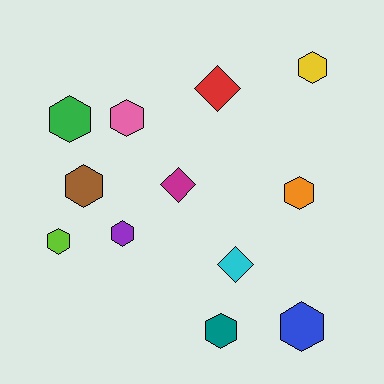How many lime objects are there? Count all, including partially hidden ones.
There is 1 lime object.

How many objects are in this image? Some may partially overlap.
There are 12 objects.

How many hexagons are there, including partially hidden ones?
There are 9 hexagons.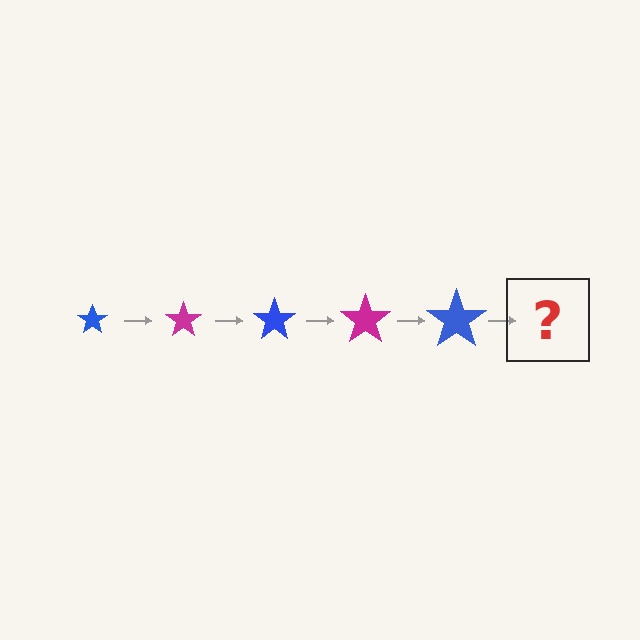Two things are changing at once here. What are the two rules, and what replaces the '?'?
The two rules are that the star grows larger each step and the color cycles through blue and magenta. The '?' should be a magenta star, larger than the previous one.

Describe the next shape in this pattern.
It should be a magenta star, larger than the previous one.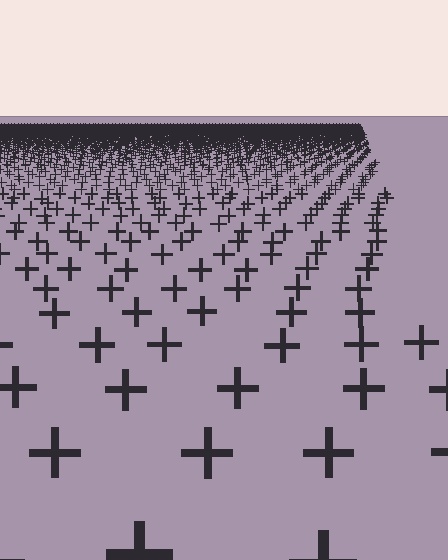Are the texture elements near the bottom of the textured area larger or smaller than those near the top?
Larger. Near the bottom, elements are closer to the viewer and appear at a bigger on-screen size.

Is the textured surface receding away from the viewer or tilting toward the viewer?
The surface is receding away from the viewer. Texture elements get smaller and denser toward the top.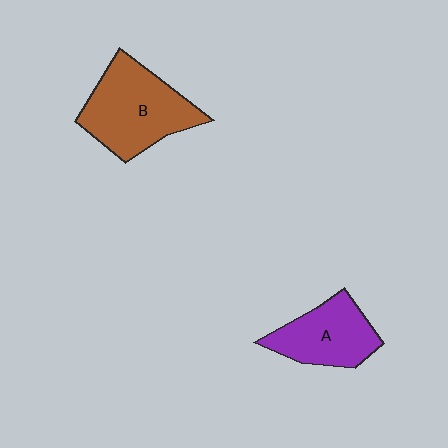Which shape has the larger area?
Shape B (brown).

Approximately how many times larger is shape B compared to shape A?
Approximately 1.4 times.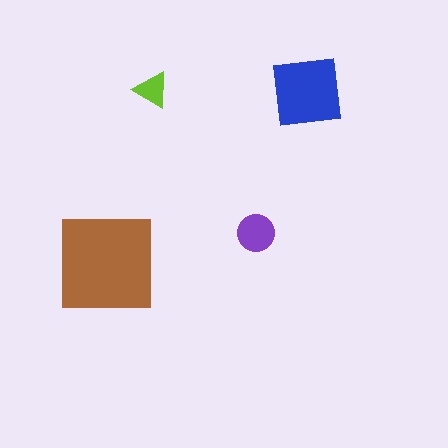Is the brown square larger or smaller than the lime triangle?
Larger.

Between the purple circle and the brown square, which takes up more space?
The brown square.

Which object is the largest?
The brown square.